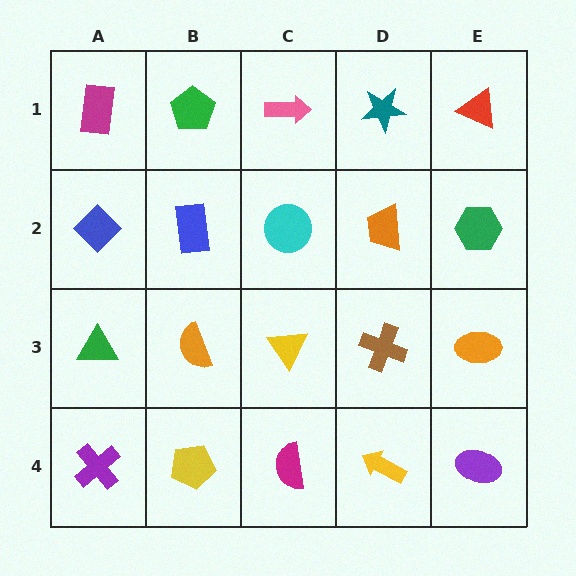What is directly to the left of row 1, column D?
A pink arrow.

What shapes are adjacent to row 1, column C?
A cyan circle (row 2, column C), a green pentagon (row 1, column B), a teal star (row 1, column D).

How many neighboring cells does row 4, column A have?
2.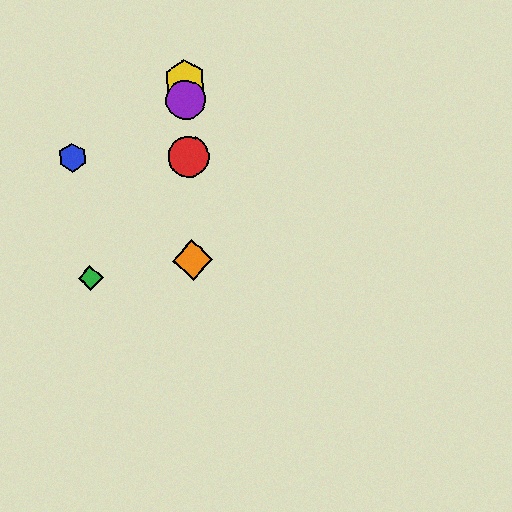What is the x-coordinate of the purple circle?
The purple circle is at x≈186.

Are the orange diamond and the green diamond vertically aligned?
No, the orange diamond is at x≈193 and the green diamond is at x≈91.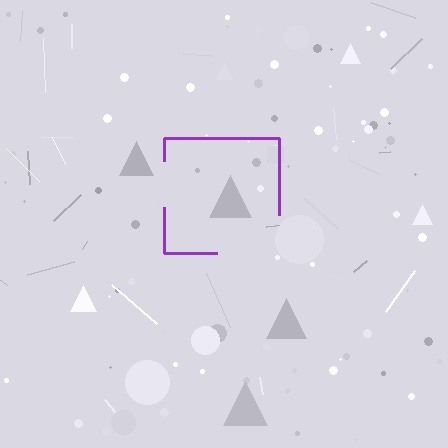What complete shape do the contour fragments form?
The contour fragments form a square.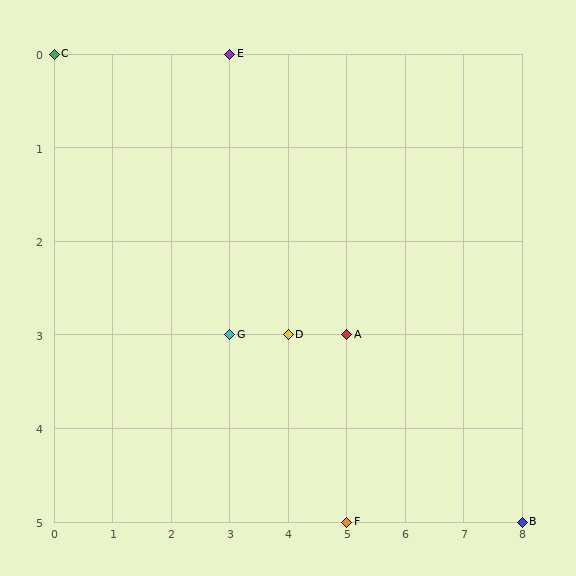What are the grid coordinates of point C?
Point C is at grid coordinates (0, 0).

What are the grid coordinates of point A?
Point A is at grid coordinates (5, 3).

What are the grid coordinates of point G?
Point G is at grid coordinates (3, 3).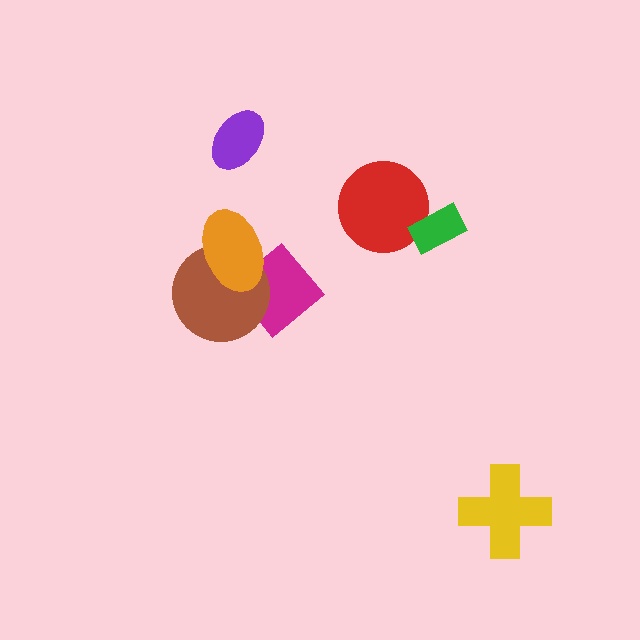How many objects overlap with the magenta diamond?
2 objects overlap with the magenta diamond.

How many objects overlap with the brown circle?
2 objects overlap with the brown circle.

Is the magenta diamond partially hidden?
Yes, it is partially covered by another shape.